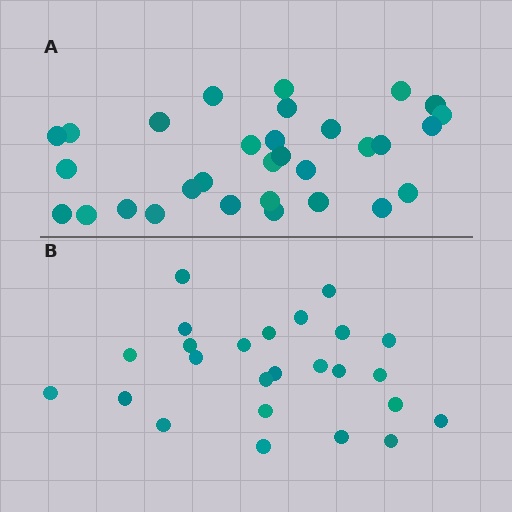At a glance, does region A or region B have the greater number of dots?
Region A (the top region) has more dots.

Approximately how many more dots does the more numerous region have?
Region A has about 6 more dots than region B.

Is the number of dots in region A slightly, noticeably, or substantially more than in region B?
Region A has only slightly more — the two regions are fairly close. The ratio is roughly 1.2 to 1.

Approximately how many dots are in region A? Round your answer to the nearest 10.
About 30 dots. (The exact count is 31, which rounds to 30.)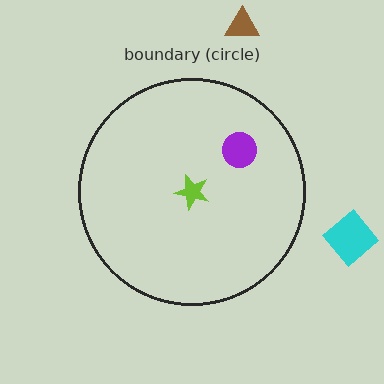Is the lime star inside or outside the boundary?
Inside.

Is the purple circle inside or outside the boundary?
Inside.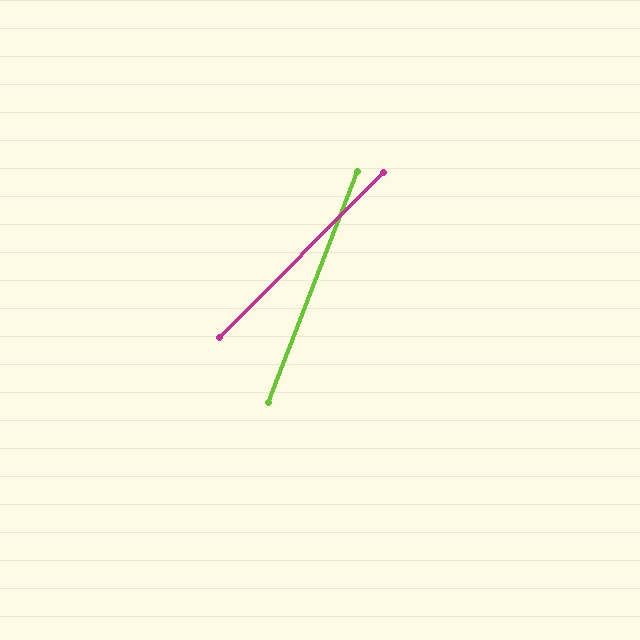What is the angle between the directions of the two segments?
Approximately 23 degrees.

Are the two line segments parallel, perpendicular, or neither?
Neither parallel nor perpendicular — they differ by about 23°.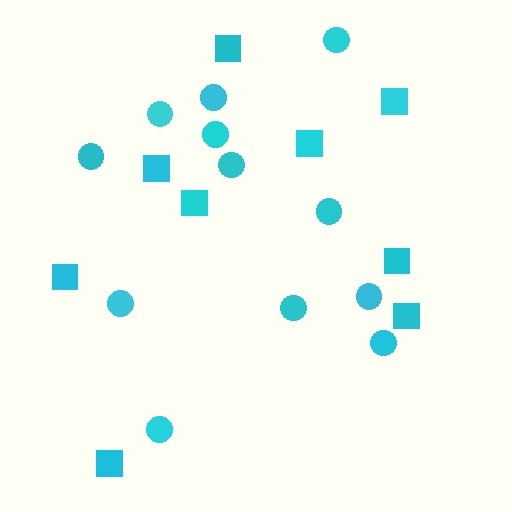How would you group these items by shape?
There are 2 groups: one group of squares (9) and one group of circles (12).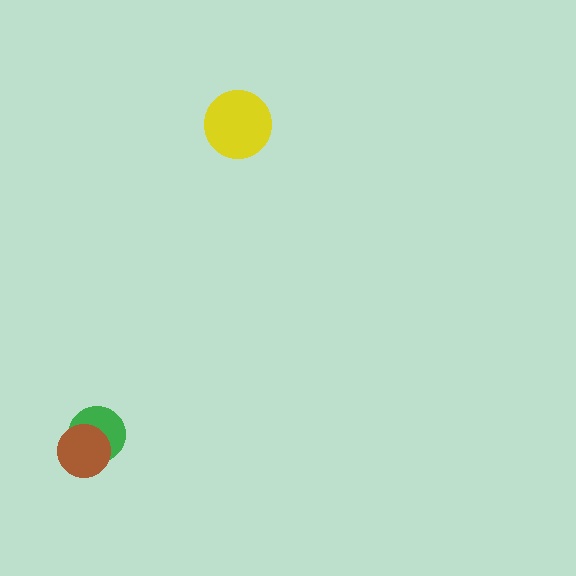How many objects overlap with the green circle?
1 object overlaps with the green circle.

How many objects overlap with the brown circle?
1 object overlaps with the brown circle.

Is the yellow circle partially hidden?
No, no other shape covers it.